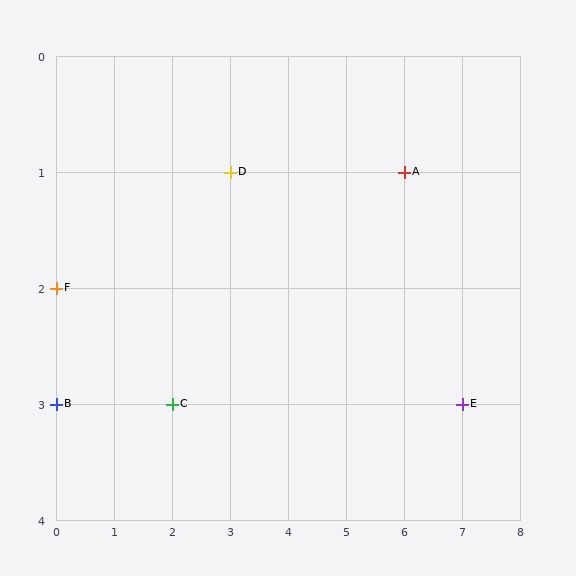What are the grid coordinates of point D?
Point D is at grid coordinates (3, 1).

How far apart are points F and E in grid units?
Points F and E are 7 columns and 1 row apart (about 7.1 grid units diagonally).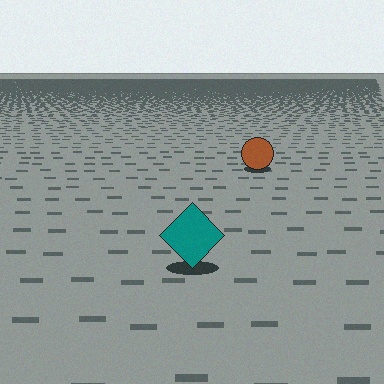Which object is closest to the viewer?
The teal diamond is closest. The texture marks near it are larger and more spread out.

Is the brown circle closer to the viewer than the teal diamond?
No. The teal diamond is closer — you can tell from the texture gradient: the ground texture is coarser near it.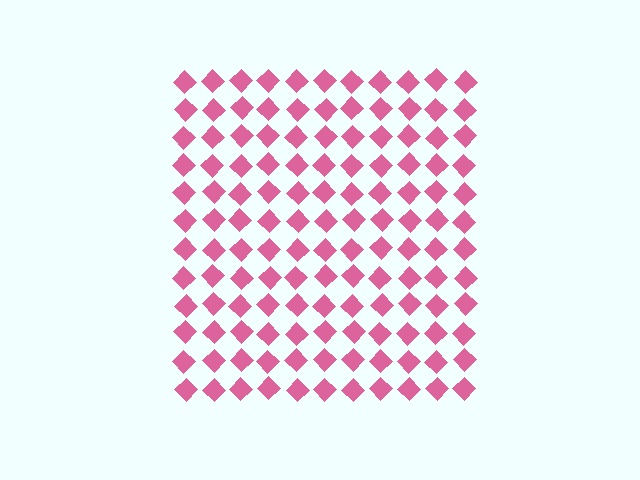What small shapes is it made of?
It is made of small diamonds.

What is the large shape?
The large shape is a square.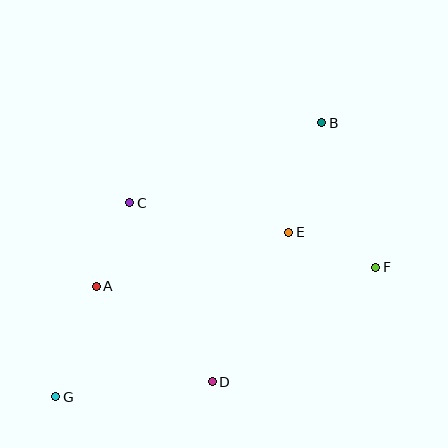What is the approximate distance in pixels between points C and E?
The distance between C and E is approximately 162 pixels.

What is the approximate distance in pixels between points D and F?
The distance between D and F is approximately 200 pixels.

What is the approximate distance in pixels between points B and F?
The distance between B and F is approximately 154 pixels.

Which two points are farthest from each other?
Points B and G are farthest from each other.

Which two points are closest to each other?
Points A and C are closest to each other.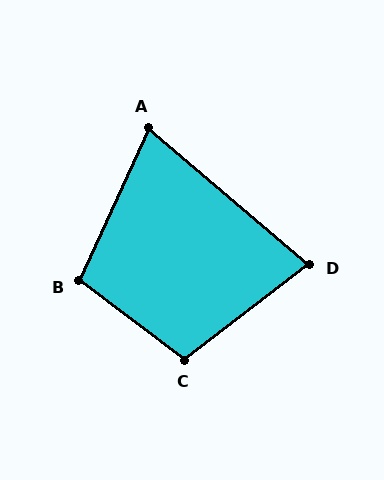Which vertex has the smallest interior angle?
A, at approximately 74 degrees.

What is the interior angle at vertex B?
Approximately 102 degrees (obtuse).